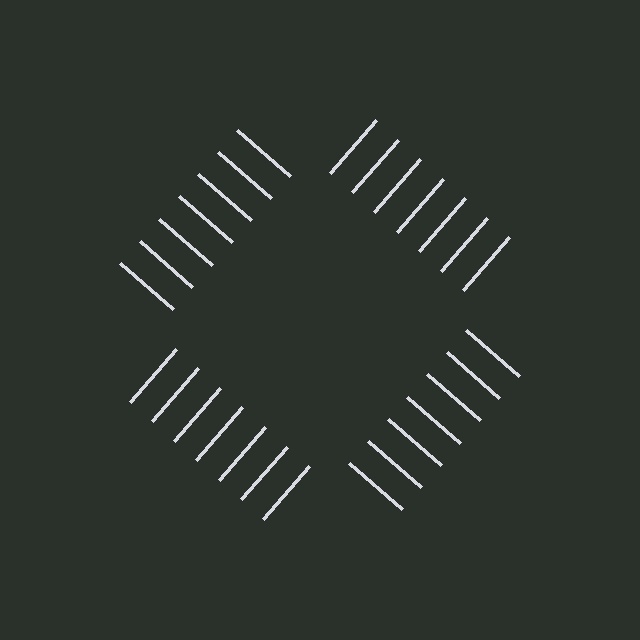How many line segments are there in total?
28 — 7 along each of the 4 edges.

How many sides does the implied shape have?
4 sides — the line-ends trace a square.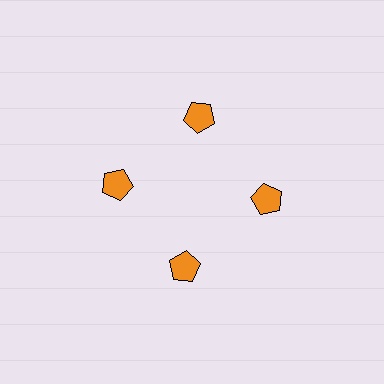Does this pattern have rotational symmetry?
Yes, this pattern has 4-fold rotational symmetry. It looks the same after rotating 90 degrees around the center.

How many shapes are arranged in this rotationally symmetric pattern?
There are 4 shapes, arranged in 4 groups of 1.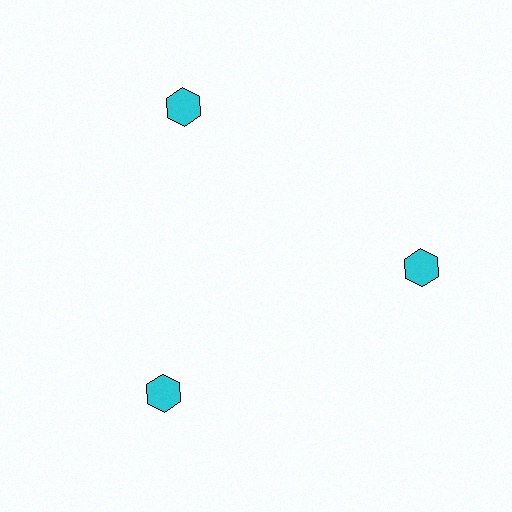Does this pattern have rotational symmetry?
Yes, this pattern has 3-fold rotational symmetry. It looks the same after rotating 120 degrees around the center.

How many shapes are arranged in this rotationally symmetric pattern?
There are 3 shapes, arranged in 3 groups of 1.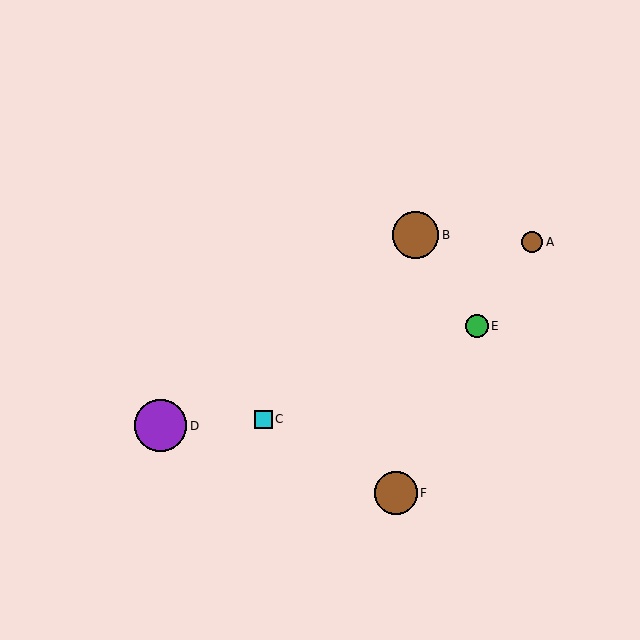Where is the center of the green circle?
The center of the green circle is at (477, 326).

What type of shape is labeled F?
Shape F is a brown circle.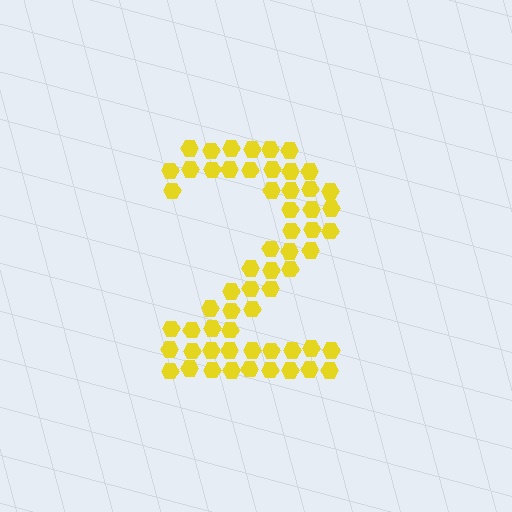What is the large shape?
The large shape is the digit 2.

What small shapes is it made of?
It is made of small hexagons.